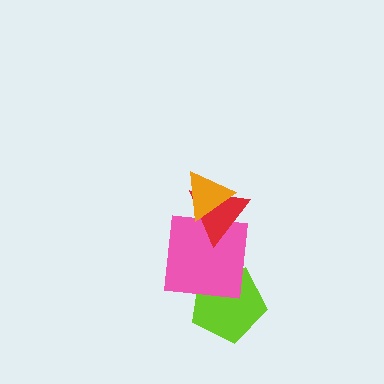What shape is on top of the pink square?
The red triangle is on top of the pink square.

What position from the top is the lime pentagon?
The lime pentagon is 4th from the top.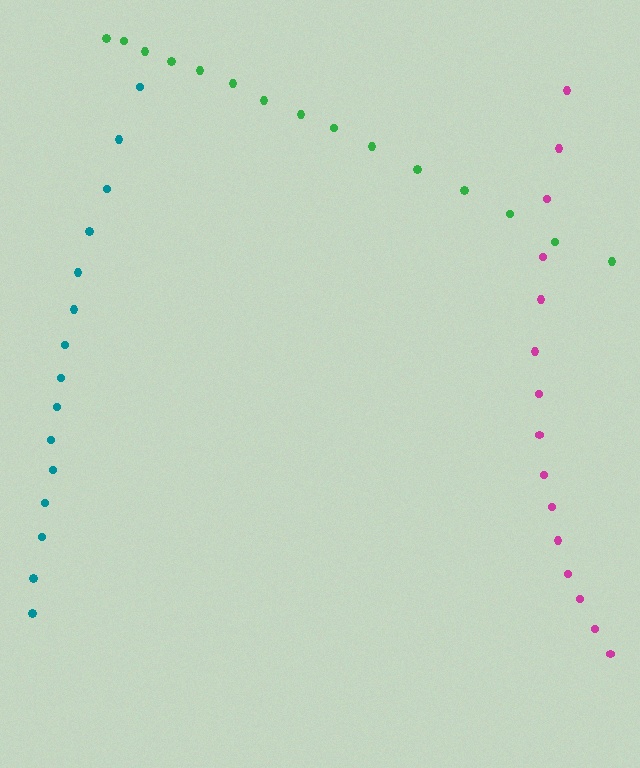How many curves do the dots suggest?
There are 3 distinct paths.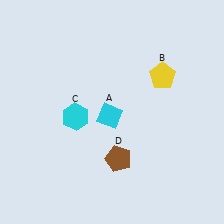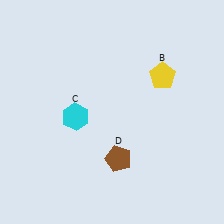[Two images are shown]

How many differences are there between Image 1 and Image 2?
There is 1 difference between the two images.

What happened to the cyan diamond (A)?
The cyan diamond (A) was removed in Image 2. It was in the bottom-left area of Image 1.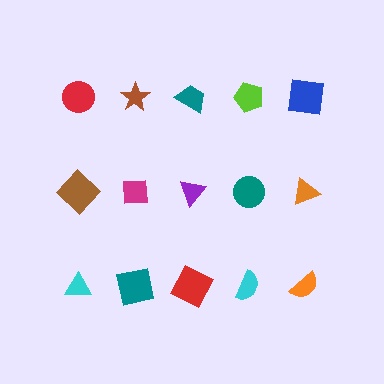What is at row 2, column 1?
A brown diamond.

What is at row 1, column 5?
A blue square.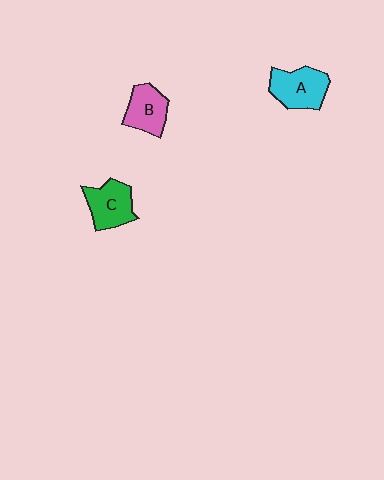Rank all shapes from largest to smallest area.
From largest to smallest: A (cyan), C (green), B (pink).